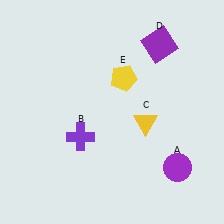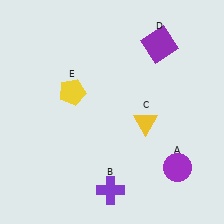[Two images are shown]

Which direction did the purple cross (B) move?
The purple cross (B) moved down.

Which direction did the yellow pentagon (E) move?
The yellow pentagon (E) moved left.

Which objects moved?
The objects that moved are: the purple cross (B), the yellow pentagon (E).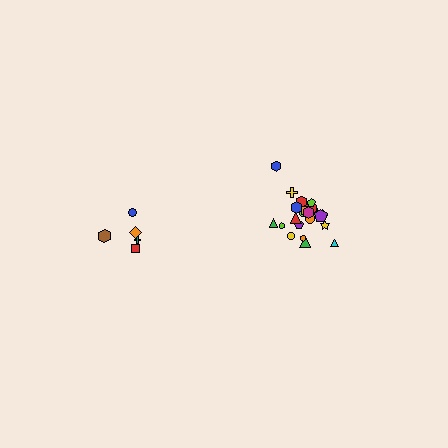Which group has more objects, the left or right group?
The right group.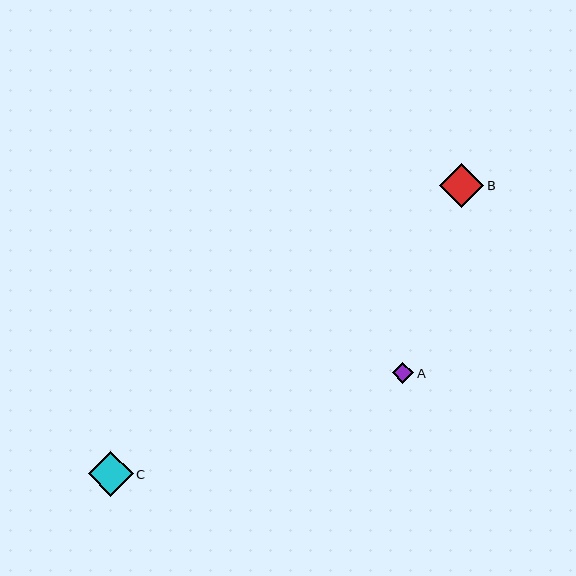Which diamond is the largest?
Diamond C is the largest with a size of approximately 45 pixels.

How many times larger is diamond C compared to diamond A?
Diamond C is approximately 2.1 times the size of diamond A.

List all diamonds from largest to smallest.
From largest to smallest: C, B, A.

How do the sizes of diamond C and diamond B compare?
Diamond C and diamond B are approximately the same size.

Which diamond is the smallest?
Diamond A is the smallest with a size of approximately 21 pixels.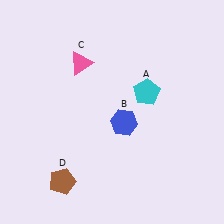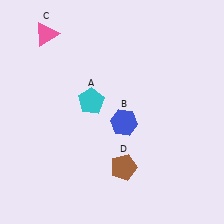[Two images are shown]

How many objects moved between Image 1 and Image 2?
3 objects moved between the two images.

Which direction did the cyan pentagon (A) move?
The cyan pentagon (A) moved left.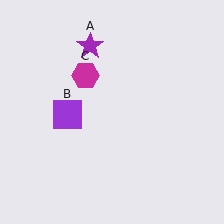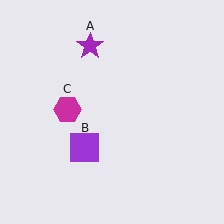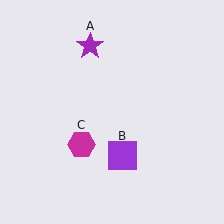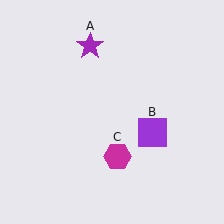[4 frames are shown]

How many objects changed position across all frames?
2 objects changed position: purple square (object B), magenta hexagon (object C).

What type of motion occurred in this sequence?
The purple square (object B), magenta hexagon (object C) rotated counterclockwise around the center of the scene.